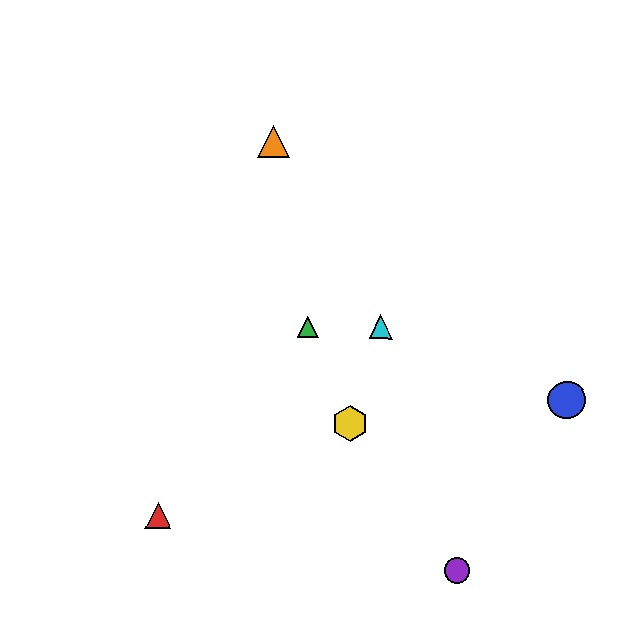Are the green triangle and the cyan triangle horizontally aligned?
Yes, both are at y≈327.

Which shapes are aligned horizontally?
The green triangle, the cyan triangle are aligned horizontally.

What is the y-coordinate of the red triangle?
The red triangle is at y≈515.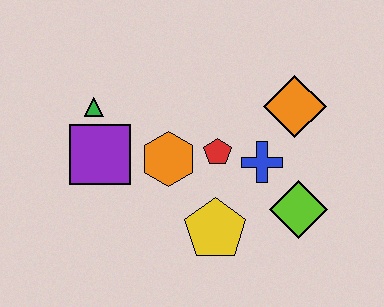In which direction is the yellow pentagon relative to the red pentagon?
The yellow pentagon is below the red pentagon.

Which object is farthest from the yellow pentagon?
The green triangle is farthest from the yellow pentagon.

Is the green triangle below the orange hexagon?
No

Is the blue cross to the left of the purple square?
No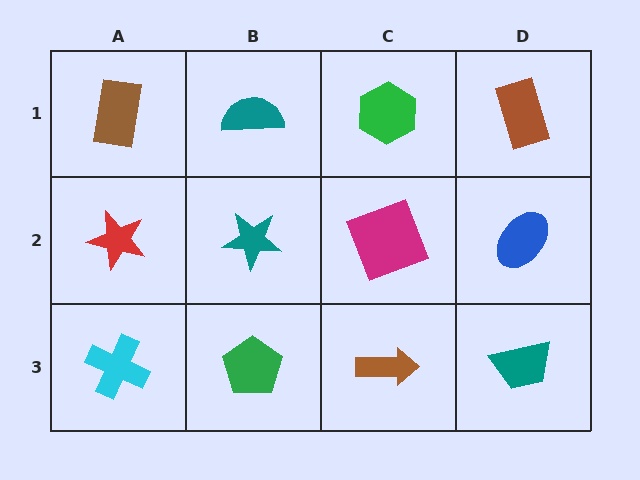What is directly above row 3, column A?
A red star.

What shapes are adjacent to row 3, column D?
A blue ellipse (row 2, column D), a brown arrow (row 3, column C).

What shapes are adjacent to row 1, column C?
A magenta square (row 2, column C), a teal semicircle (row 1, column B), a brown rectangle (row 1, column D).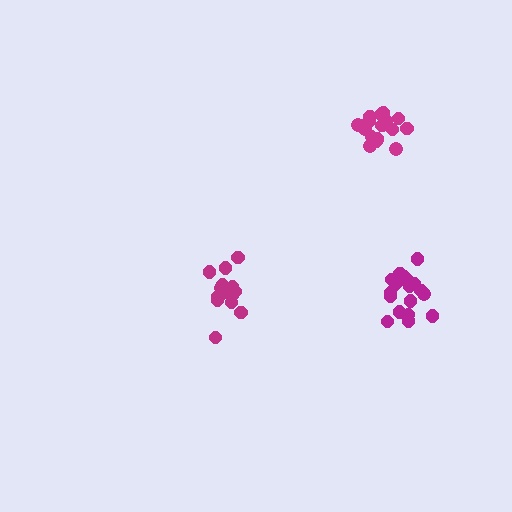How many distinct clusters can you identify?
There are 3 distinct clusters.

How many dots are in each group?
Group 1: 19 dots, Group 2: 18 dots, Group 3: 18 dots (55 total).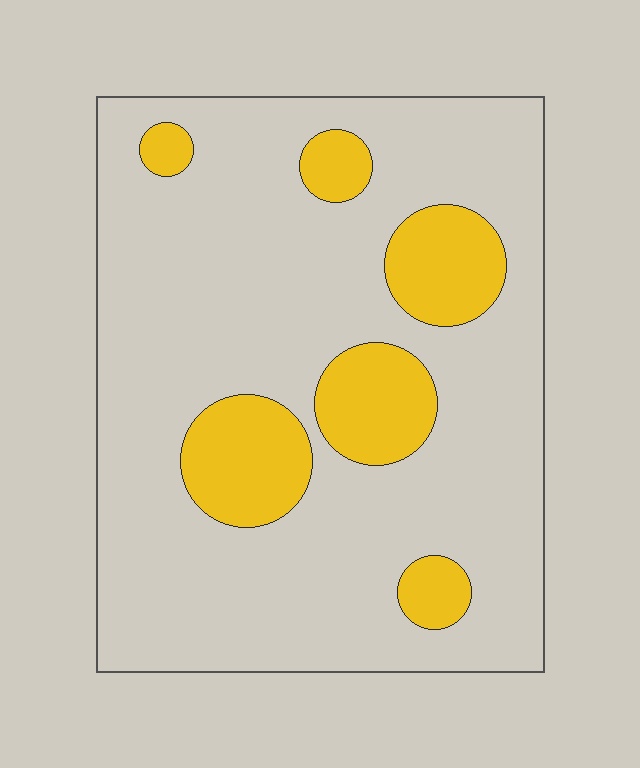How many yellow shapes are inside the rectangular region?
6.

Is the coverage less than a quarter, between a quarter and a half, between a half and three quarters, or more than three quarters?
Less than a quarter.